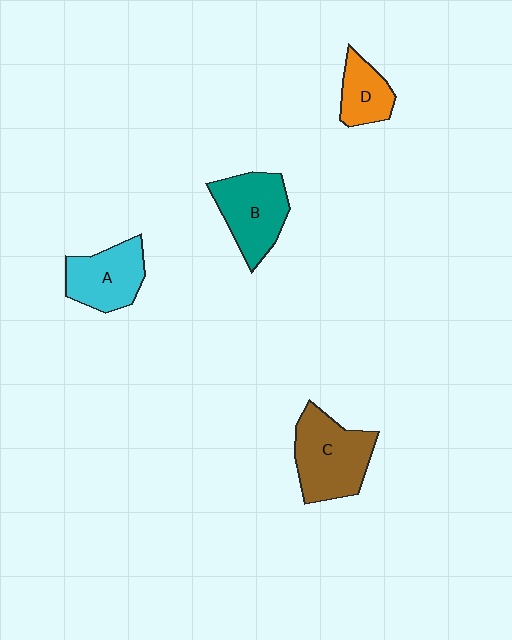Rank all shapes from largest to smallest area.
From largest to smallest: C (brown), B (teal), A (cyan), D (orange).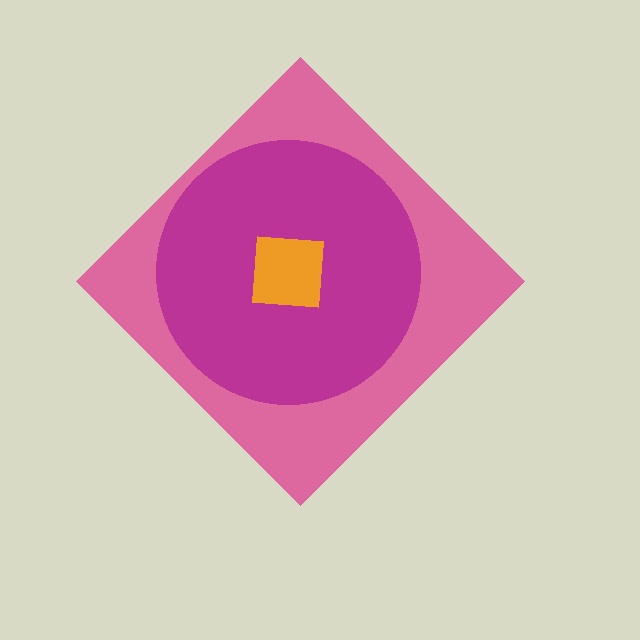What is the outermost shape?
The pink diamond.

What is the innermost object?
The orange square.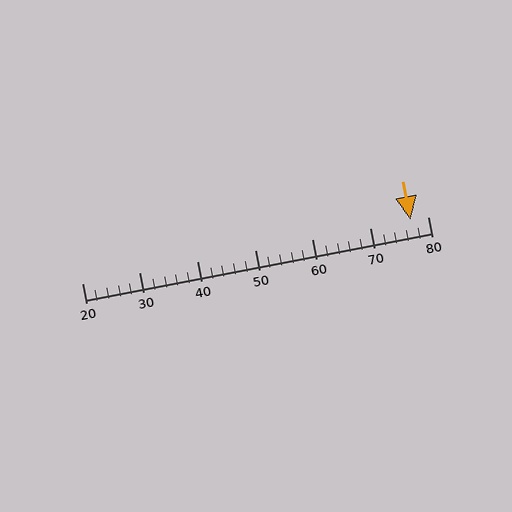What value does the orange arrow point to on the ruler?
The orange arrow points to approximately 77.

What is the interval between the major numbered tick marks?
The major tick marks are spaced 10 units apart.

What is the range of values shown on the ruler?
The ruler shows values from 20 to 80.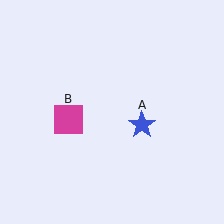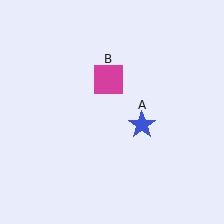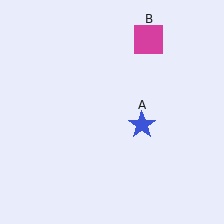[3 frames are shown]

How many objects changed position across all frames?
1 object changed position: magenta square (object B).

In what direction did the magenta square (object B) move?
The magenta square (object B) moved up and to the right.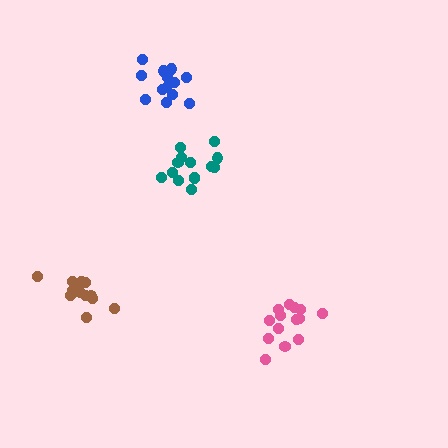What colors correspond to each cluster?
The clusters are colored: brown, teal, blue, pink.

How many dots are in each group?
Group 1: 14 dots, Group 2: 14 dots, Group 3: 13 dots, Group 4: 14 dots (55 total).